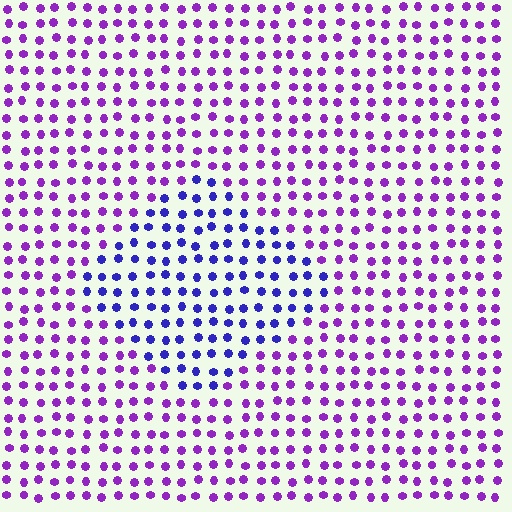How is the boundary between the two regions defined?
The boundary is defined purely by a slight shift in hue (about 39 degrees). Spacing, size, and orientation are identical on both sides.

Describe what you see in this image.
The image is filled with small purple elements in a uniform arrangement. A diamond-shaped region is visible where the elements are tinted to a slightly different hue, forming a subtle color boundary.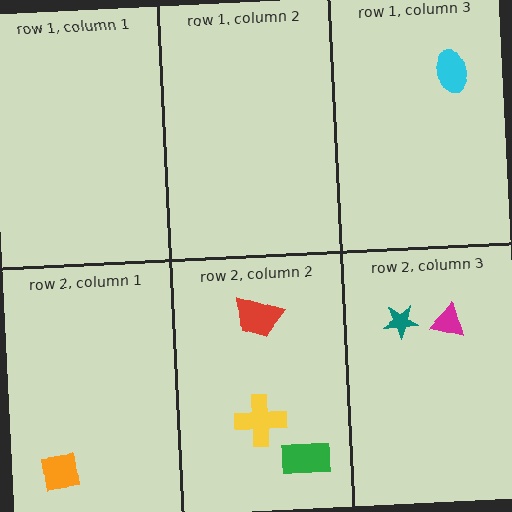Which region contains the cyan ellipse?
The row 1, column 3 region.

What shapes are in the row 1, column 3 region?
The cyan ellipse.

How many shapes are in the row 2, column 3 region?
2.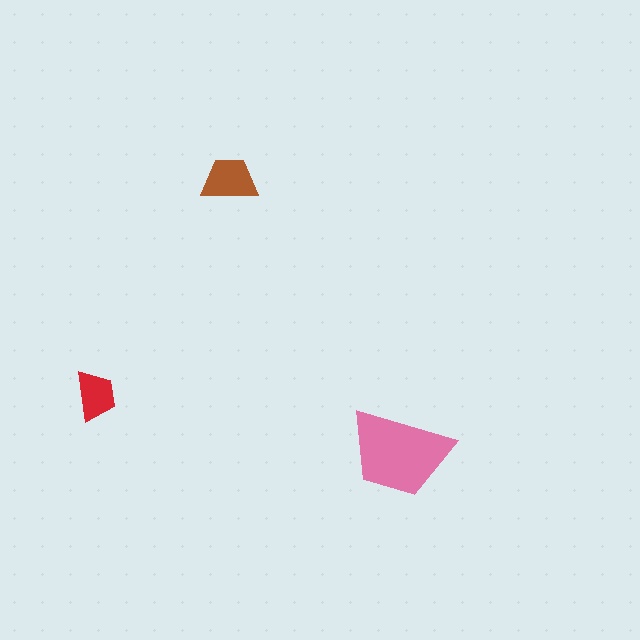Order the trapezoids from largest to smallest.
the pink one, the brown one, the red one.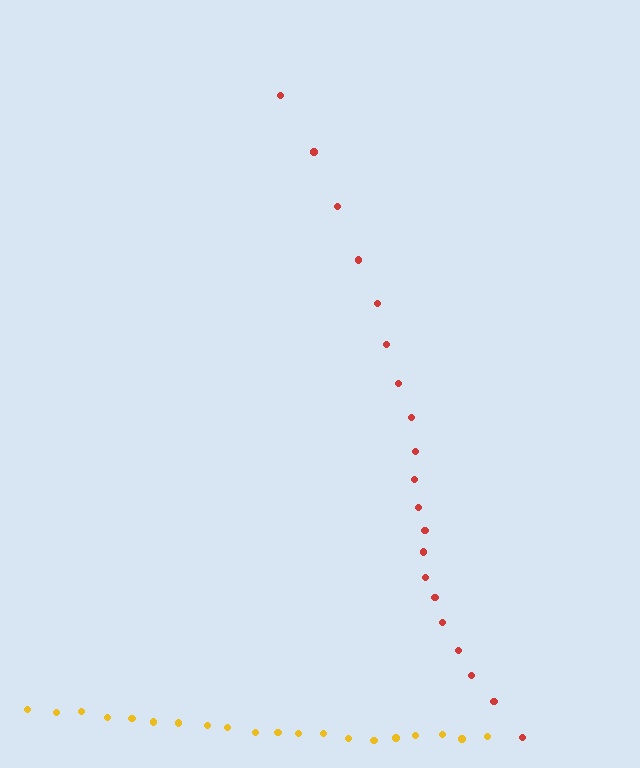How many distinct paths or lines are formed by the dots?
There are 2 distinct paths.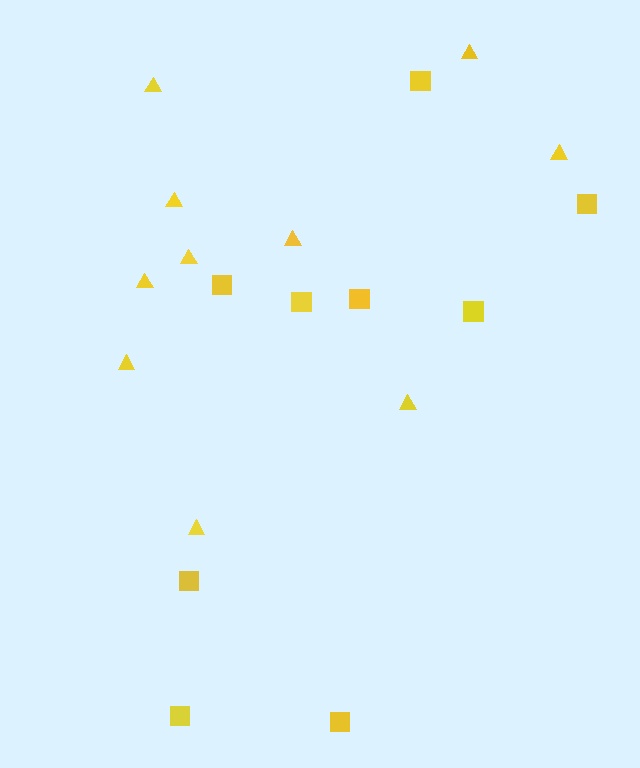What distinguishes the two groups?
There are 2 groups: one group of triangles (10) and one group of squares (9).